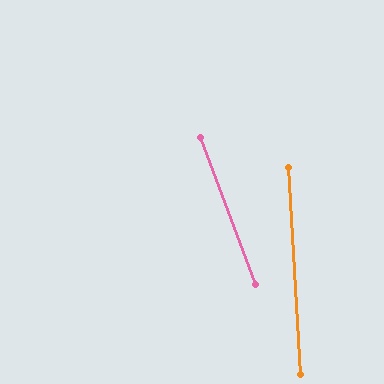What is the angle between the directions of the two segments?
Approximately 17 degrees.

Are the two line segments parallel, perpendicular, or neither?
Neither parallel nor perpendicular — they differ by about 17°.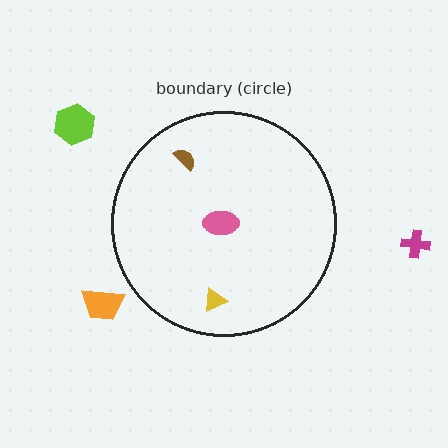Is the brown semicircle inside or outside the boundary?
Inside.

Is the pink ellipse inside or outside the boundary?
Inside.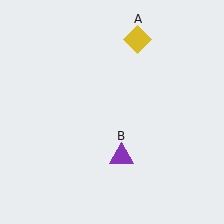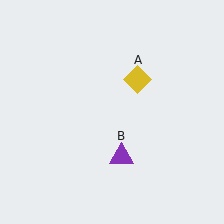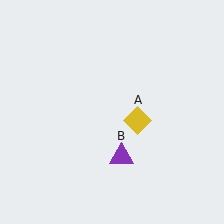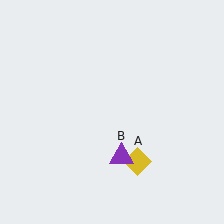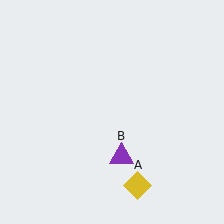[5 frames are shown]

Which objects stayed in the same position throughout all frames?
Purple triangle (object B) remained stationary.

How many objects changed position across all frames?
1 object changed position: yellow diamond (object A).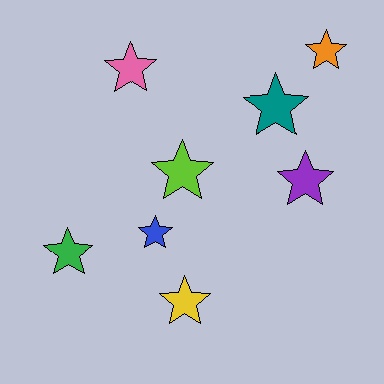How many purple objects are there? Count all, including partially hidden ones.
There is 1 purple object.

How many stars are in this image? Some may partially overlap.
There are 8 stars.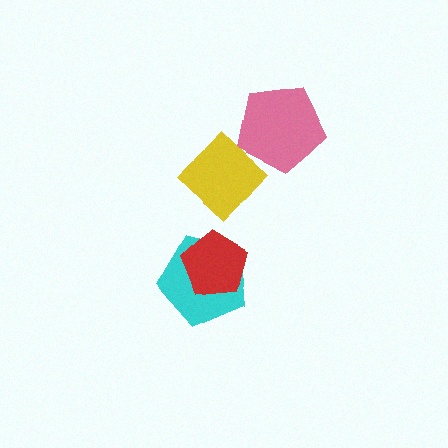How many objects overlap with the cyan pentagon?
1 object overlaps with the cyan pentagon.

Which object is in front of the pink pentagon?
The yellow diamond is in front of the pink pentagon.